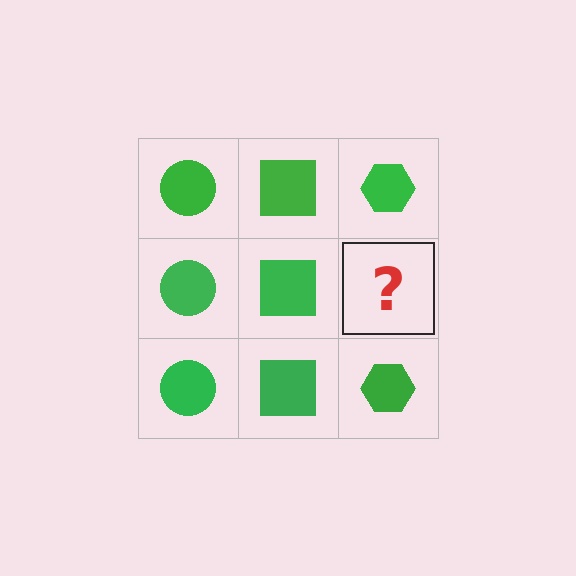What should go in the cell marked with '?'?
The missing cell should contain a green hexagon.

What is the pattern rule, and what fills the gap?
The rule is that each column has a consistent shape. The gap should be filled with a green hexagon.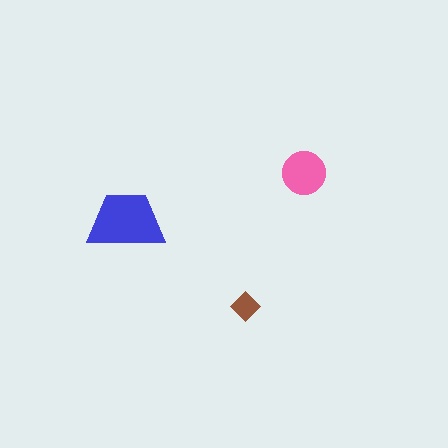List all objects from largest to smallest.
The blue trapezoid, the pink circle, the brown diamond.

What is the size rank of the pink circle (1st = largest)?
2nd.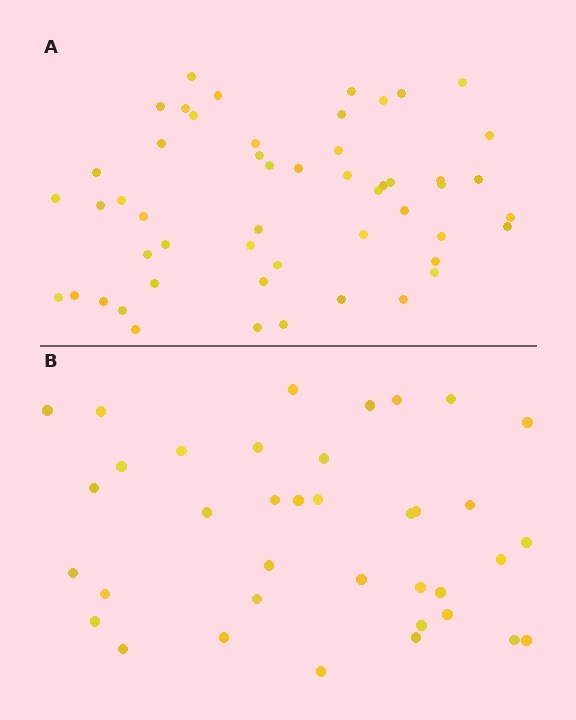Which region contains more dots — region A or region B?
Region A (the top region) has more dots.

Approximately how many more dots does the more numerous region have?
Region A has approximately 15 more dots than region B.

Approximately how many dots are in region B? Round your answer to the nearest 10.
About 40 dots. (The exact count is 37, which rounds to 40.)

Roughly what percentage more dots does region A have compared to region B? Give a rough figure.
About 40% more.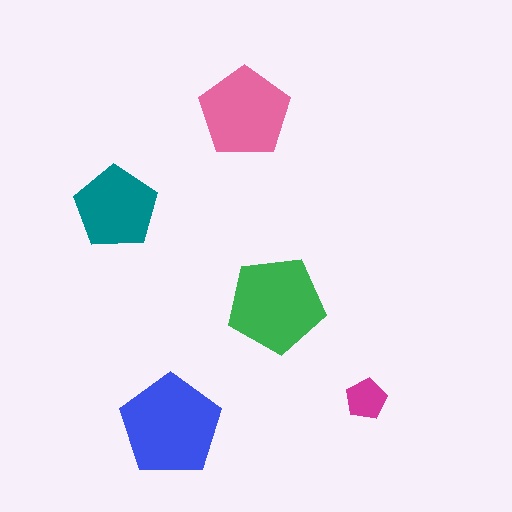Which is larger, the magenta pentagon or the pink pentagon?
The pink one.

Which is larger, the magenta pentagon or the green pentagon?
The green one.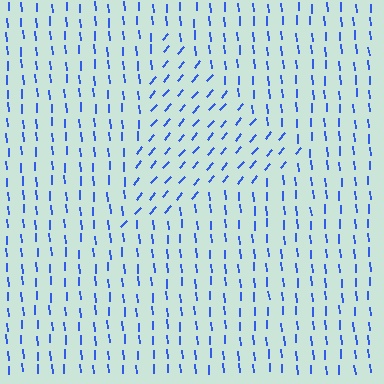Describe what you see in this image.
The image is filled with small blue line segments. A triangle region in the image has lines oriented differently from the surrounding lines, creating a visible texture boundary.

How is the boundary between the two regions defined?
The boundary is defined purely by a change in line orientation (approximately 45 degrees difference). All lines are the same color and thickness.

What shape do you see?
I see a triangle.